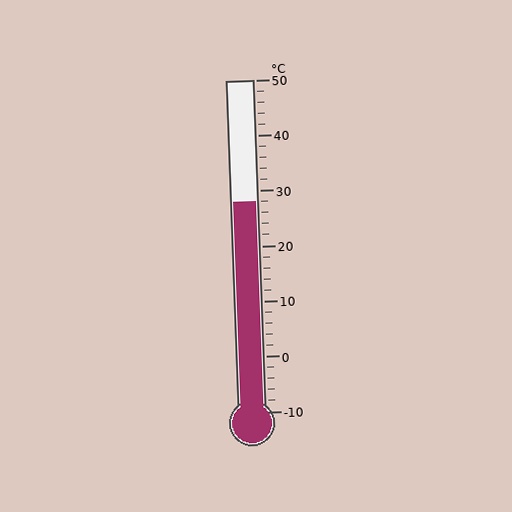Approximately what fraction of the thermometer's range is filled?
The thermometer is filled to approximately 65% of its range.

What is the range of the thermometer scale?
The thermometer scale ranges from -10°C to 50°C.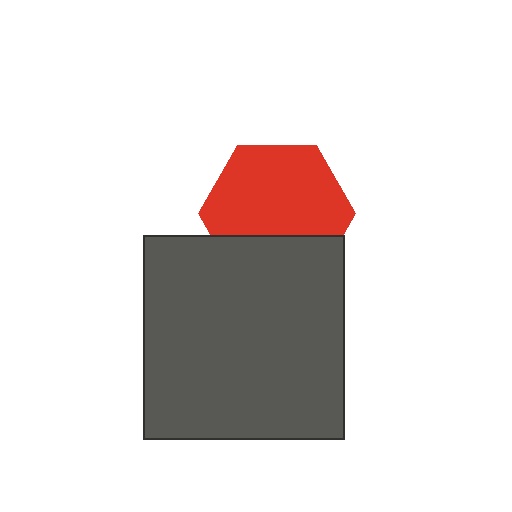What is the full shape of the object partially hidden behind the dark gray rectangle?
The partially hidden object is a red hexagon.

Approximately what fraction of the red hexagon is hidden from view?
Roughly 30% of the red hexagon is hidden behind the dark gray rectangle.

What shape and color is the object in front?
The object in front is a dark gray rectangle.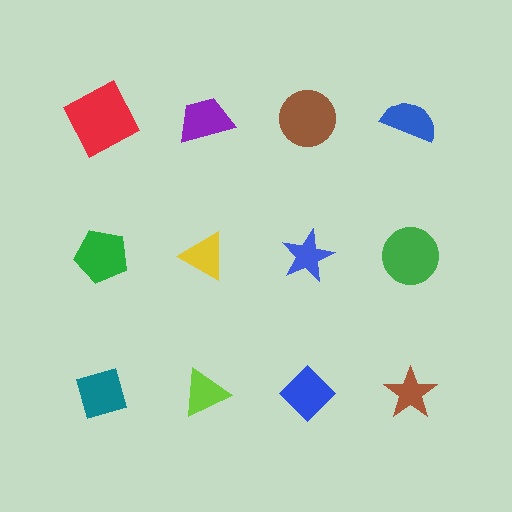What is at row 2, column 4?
A green circle.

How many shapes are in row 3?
4 shapes.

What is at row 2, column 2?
A yellow triangle.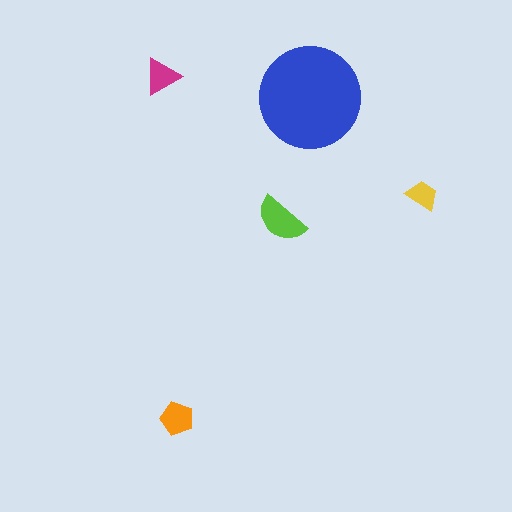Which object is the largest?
The blue circle.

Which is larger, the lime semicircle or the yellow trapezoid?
The lime semicircle.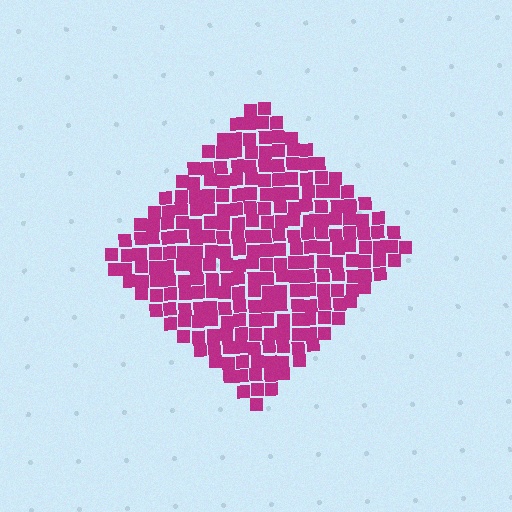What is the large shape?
The large shape is a diamond.